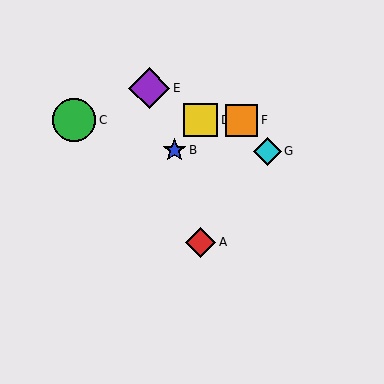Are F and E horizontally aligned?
No, F is at y≈120 and E is at y≈88.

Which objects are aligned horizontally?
Objects C, D, F are aligned horizontally.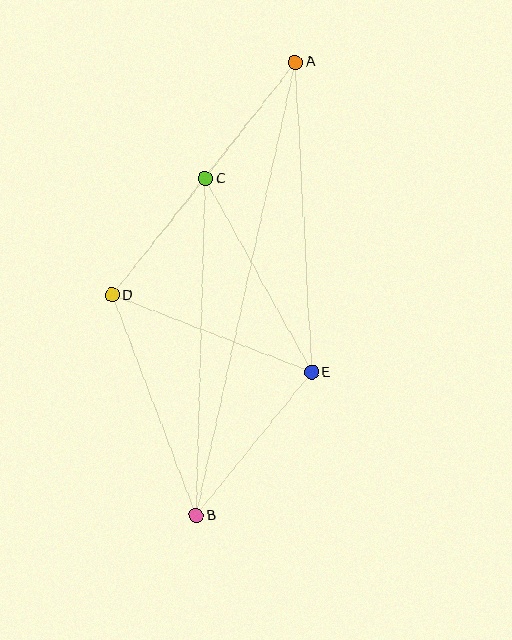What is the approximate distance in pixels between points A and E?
The distance between A and E is approximately 311 pixels.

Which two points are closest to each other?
Points A and C are closest to each other.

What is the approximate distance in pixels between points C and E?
The distance between C and E is approximately 220 pixels.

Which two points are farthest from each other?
Points A and B are farthest from each other.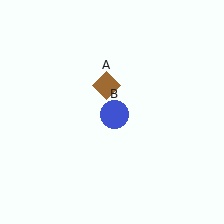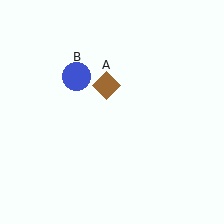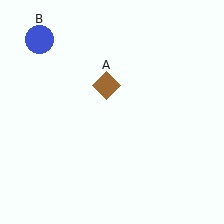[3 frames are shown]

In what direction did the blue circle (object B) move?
The blue circle (object B) moved up and to the left.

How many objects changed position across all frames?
1 object changed position: blue circle (object B).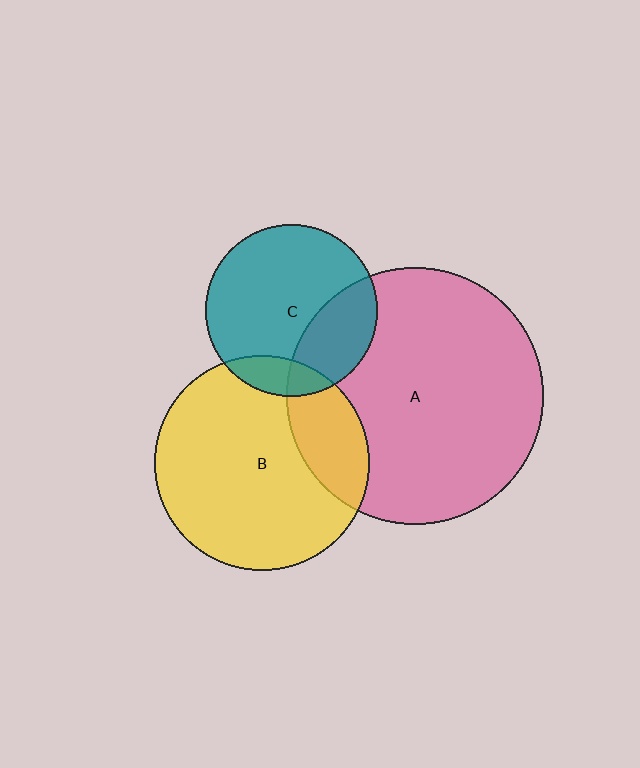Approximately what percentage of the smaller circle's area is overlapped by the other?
Approximately 15%.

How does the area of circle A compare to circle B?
Approximately 1.4 times.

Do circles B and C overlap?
Yes.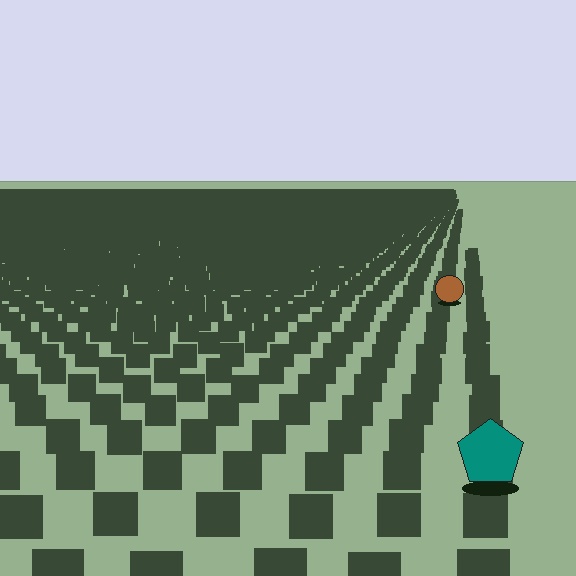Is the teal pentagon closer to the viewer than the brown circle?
Yes. The teal pentagon is closer — you can tell from the texture gradient: the ground texture is coarser near it.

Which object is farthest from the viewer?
The brown circle is farthest from the viewer. It appears smaller and the ground texture around it is denser.